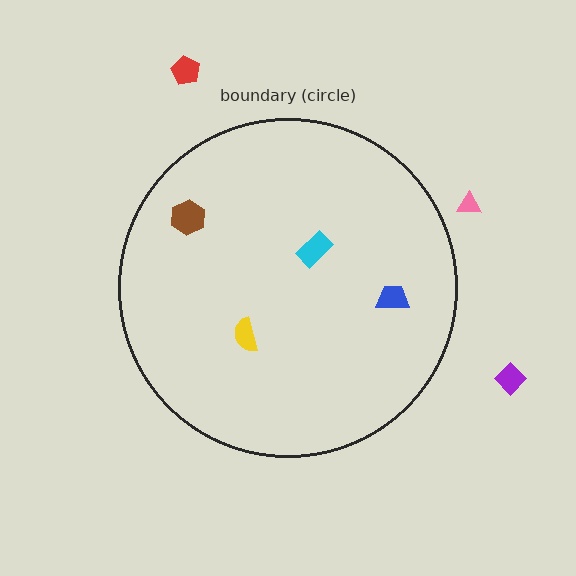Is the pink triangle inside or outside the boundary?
Outside.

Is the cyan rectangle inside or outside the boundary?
Inside.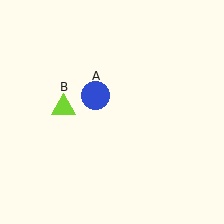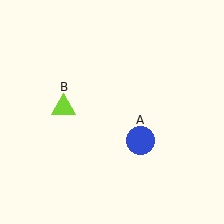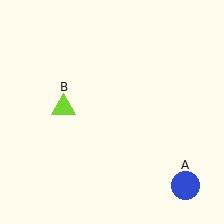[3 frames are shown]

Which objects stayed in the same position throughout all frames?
Lime triangle (object B) remained stationary.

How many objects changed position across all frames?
1 object changed position: blue circle (object A).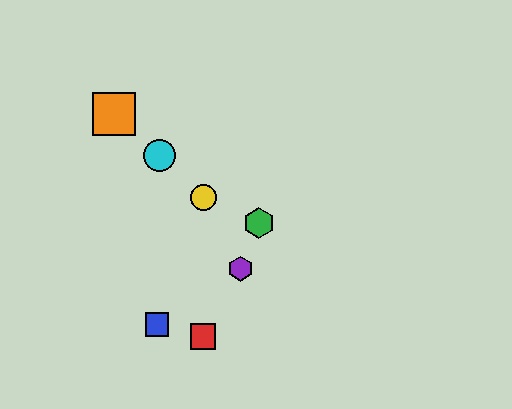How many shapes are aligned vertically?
2 shapes (the red square, the yellow circle) are aligned vertically.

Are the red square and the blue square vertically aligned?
No, the red square is at x≈203 and the blue square is at x≈157.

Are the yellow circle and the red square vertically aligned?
Yes, both are at x≈203.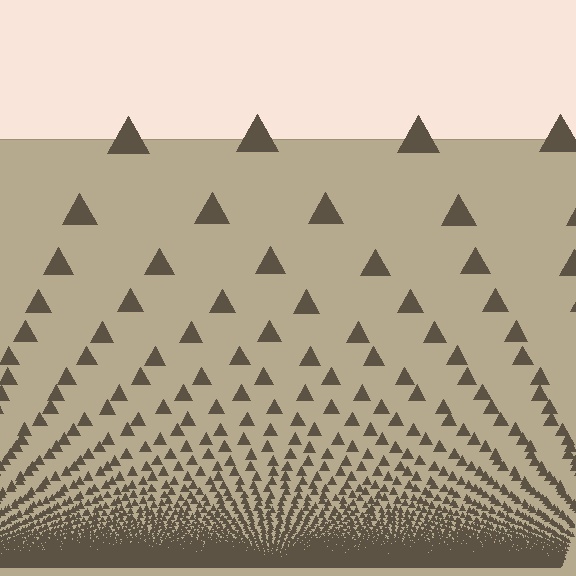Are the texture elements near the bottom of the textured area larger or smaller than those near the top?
Smaller. The gradient is inverted — elements near the bottom are smaller and denser.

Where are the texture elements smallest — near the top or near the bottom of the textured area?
Near the bottom.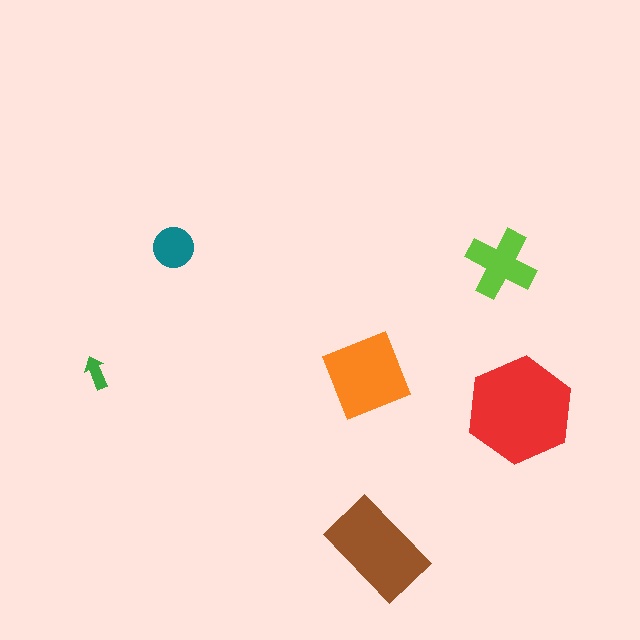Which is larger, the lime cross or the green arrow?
The lime cross.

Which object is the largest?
The red hexagon.